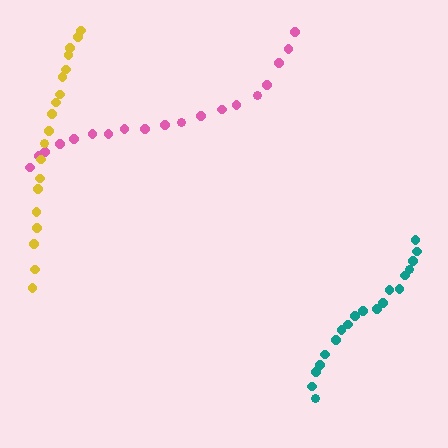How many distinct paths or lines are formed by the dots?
There are 3 distinct paths.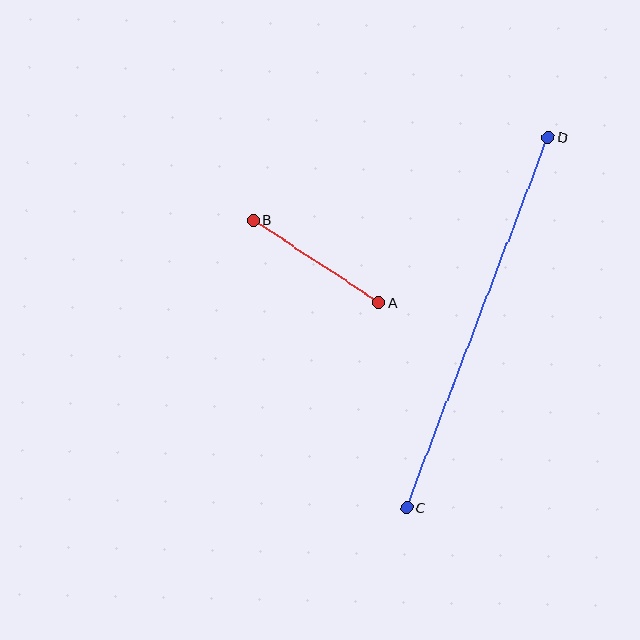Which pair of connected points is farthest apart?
Points C and D are farthest apart.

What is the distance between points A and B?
The distance is approximately 151 pixels.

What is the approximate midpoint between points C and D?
The midpoint is at approximately (477, 323) pixels.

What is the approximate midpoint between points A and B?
The midpoint is at approximately (316, 262) pixels.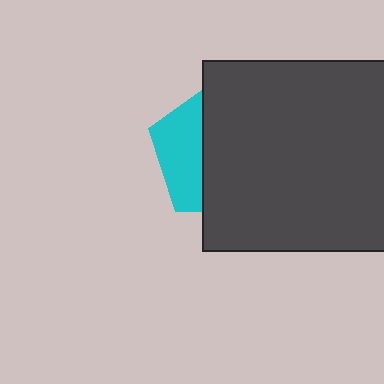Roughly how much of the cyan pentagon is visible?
A small part of it is visible (roughly 33%).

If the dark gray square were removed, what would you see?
You would see the complete cyan pentagon.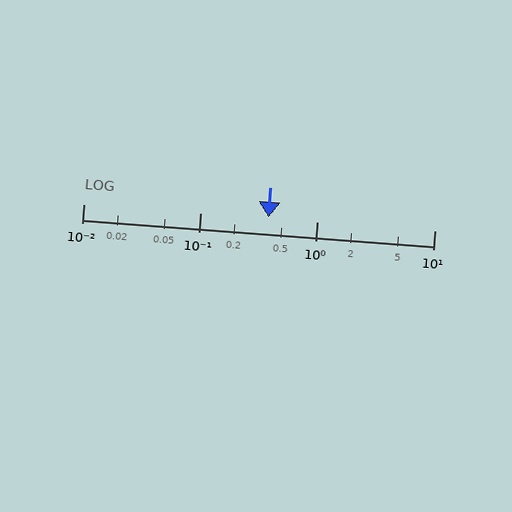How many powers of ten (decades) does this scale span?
The scale spans 3 decades, from 0.01 to 10.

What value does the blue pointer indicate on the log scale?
The pointer indicates approximately 0.38.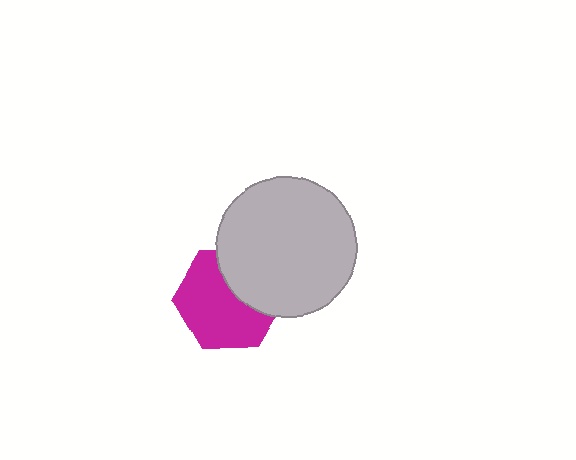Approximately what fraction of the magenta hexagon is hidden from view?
Roughly 35% of the magenta hexagon is hidden behind the light gray circle.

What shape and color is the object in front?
The object in front is a light gray circle.